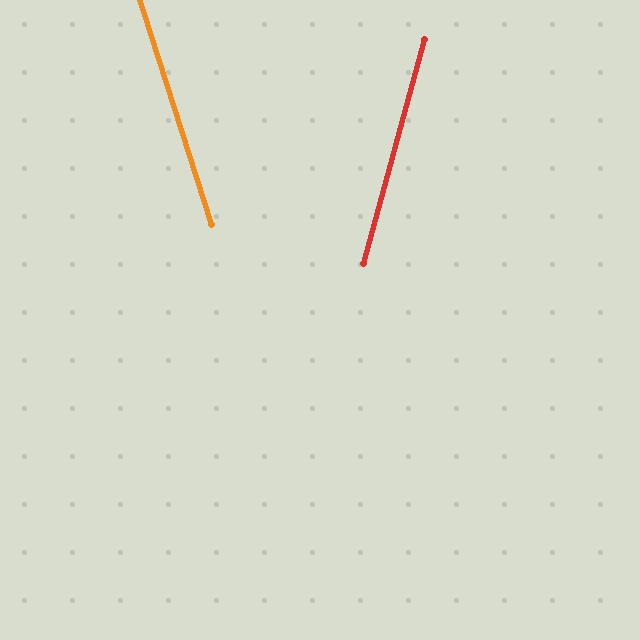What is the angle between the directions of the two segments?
Approximately 33 degrees.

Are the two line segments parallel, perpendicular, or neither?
Neither parallel nor perpendicular — they differ by about 33°.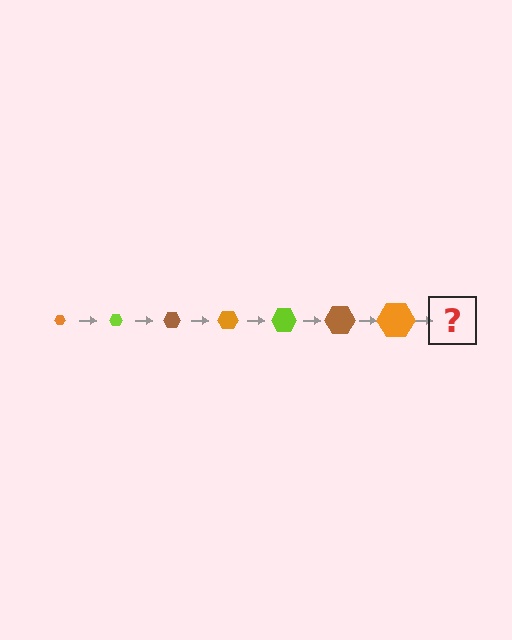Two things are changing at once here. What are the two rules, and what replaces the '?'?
The two rules are that the hexagon grows larger each step and the color cycles through orange, lime, and brown. The '?' should be a lime hexagon, larger than the previous one.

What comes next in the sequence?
The next element should be a lime hexagon, larger than the previous one.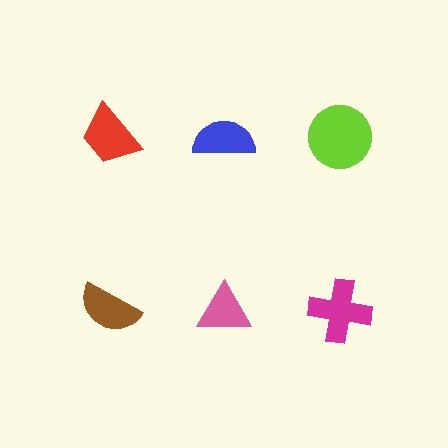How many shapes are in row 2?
3 shapes.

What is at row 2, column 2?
A pink triangle.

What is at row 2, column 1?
A brown semicircle.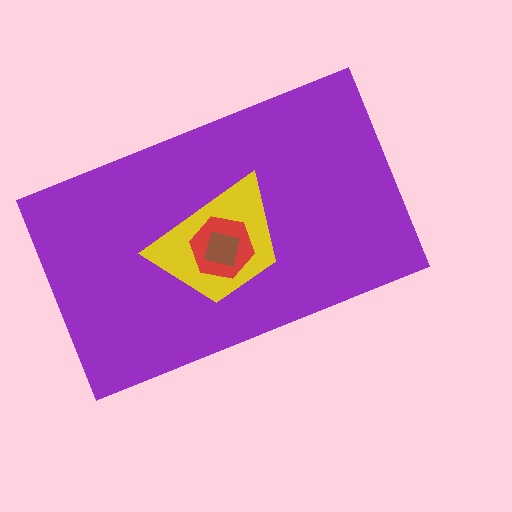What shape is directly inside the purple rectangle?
The yellow trapezoid.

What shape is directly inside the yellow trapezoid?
The red hexagon.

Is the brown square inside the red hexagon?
Yes.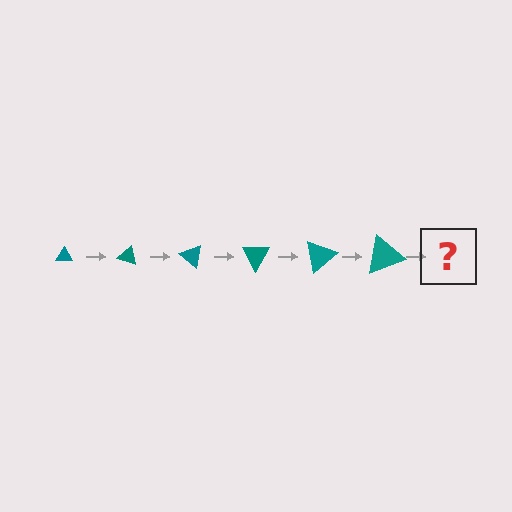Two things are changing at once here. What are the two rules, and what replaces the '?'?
The two rules are that the triangle grows larger each step and it rotates 20 degrees each step. The '?' should be a triangle, larger than the previous one and rotated 120 degrees from the start.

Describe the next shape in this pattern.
It should be a triangle, larger than the previous one and rotated 120 degrees from the start.